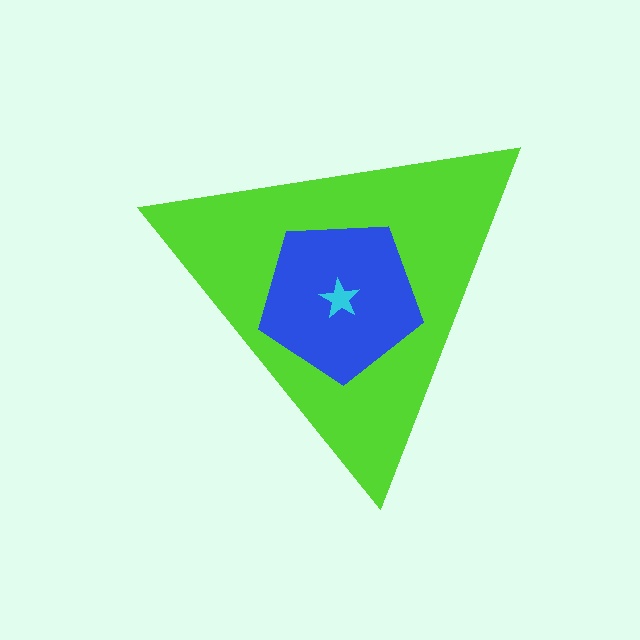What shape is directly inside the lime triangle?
The blue pentagon.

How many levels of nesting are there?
3.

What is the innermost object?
The cyan star.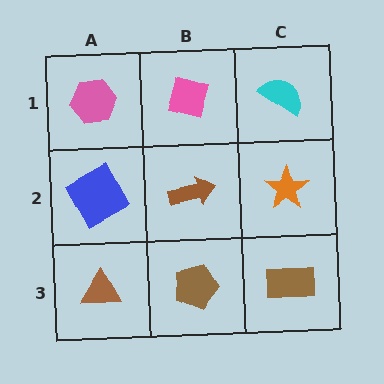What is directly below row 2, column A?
A brown triangle.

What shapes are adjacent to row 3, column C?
An orange star (row 2, column C), a brown pentagon (row 3, column B).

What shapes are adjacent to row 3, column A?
A blue square (row 2, column A), a brown pentagon (row 3, column B).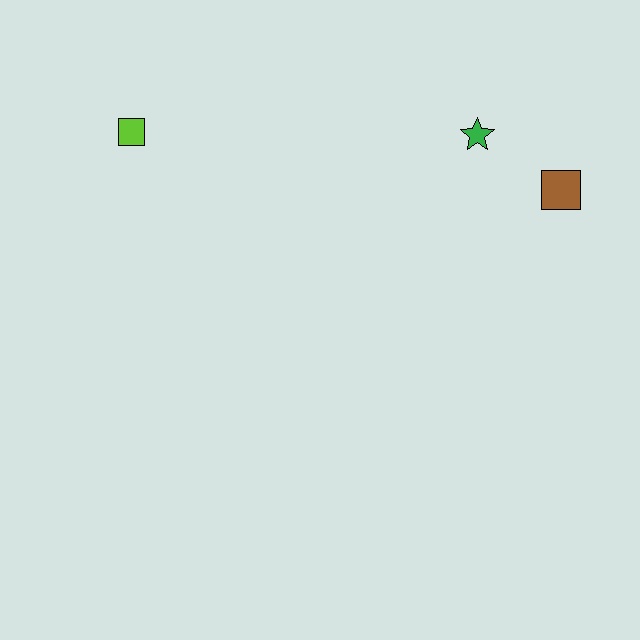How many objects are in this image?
There are 3 objects.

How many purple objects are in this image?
There are no purple objects.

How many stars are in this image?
There is 1 star.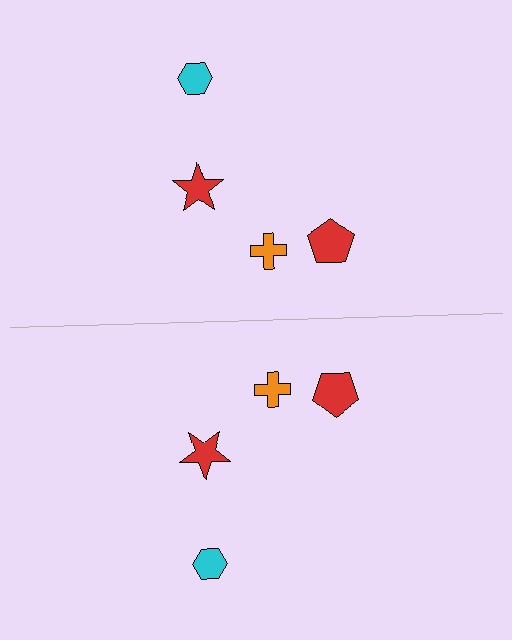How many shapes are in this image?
There are 8 shapes in this image.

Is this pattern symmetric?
Yes, this pattern has bilateral (reflection) symmetry.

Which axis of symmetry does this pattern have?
The pattern has a horizontal axis of symmetry running through the center of the image.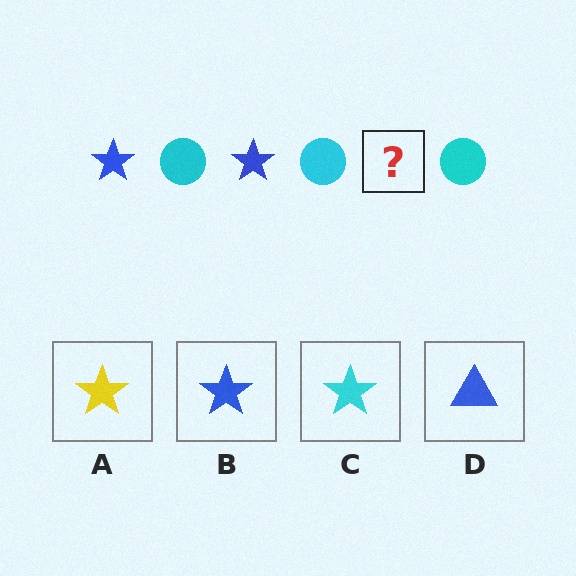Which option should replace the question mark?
Option B.